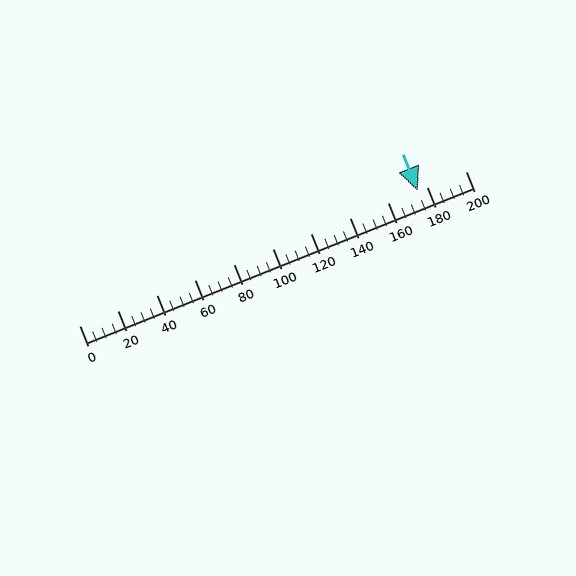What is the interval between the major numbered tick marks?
The major tick marks are spaced 20 units apart.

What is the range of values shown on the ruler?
The ruler shows values from 0 to 200.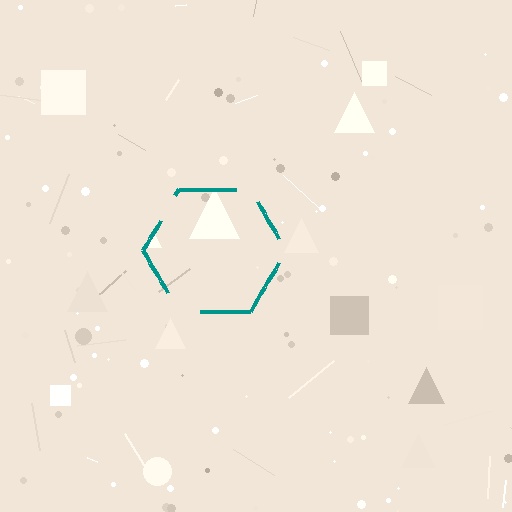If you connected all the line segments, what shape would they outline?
They would outline a hexagon.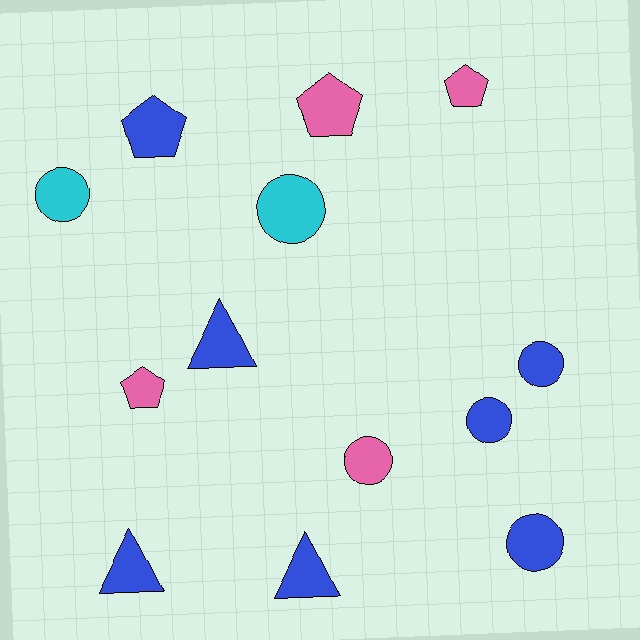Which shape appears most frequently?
Circle, with 6 objects.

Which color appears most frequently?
Blue, with 7 objects.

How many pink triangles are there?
There are no pink triangles.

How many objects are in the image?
There are 13 objects.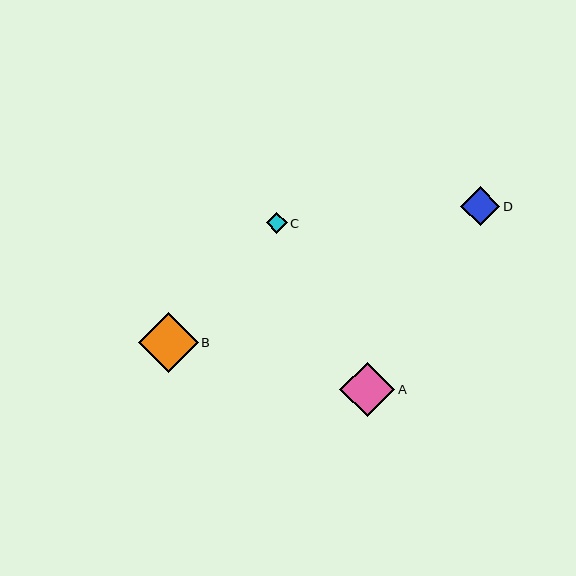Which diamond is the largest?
Diamond B is the largest with a size of approximately 60 pixels.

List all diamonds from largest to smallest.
From largest to smallest: B, A, D, C.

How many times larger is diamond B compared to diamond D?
Diamond B is approximately 1.5 times the size of diamond D.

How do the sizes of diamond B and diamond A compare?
Diamond B and diamond A are approximately the same size.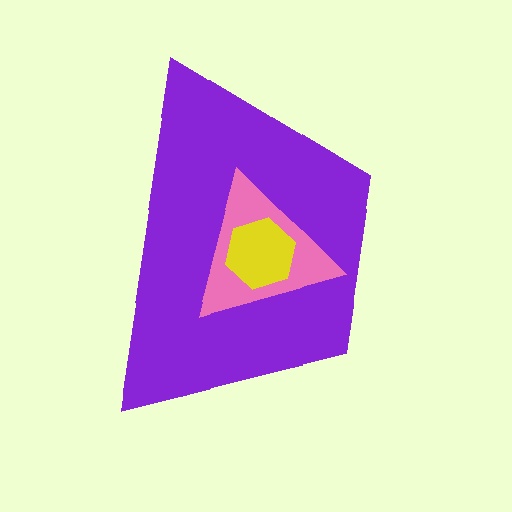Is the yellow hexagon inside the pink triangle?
Yes.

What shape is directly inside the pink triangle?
The yellow hexagon.